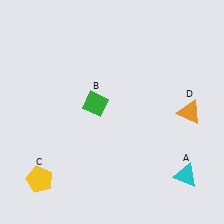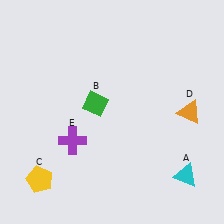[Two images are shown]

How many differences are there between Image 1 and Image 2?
There is 1 difference between the two images.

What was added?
A purple cross (E) was added in Image 2.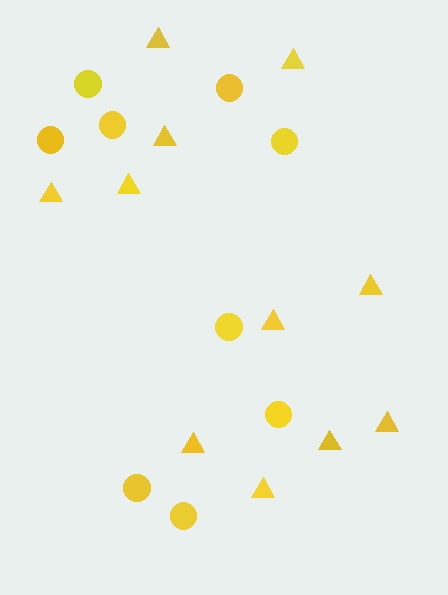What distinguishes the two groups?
There are 2 groups: one group of triangles (11) and one group of circles (9).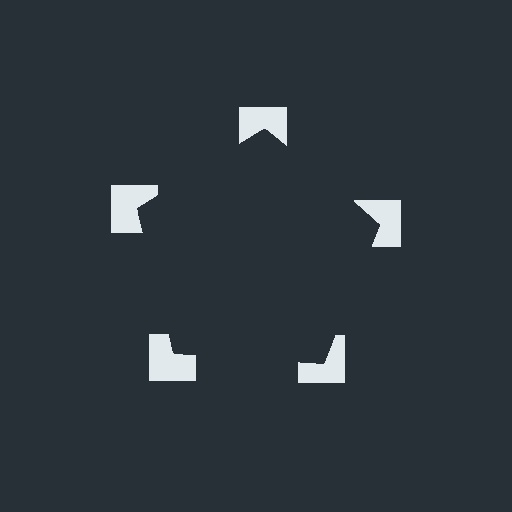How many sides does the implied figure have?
5 sides.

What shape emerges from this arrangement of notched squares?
An illusory pentagon — its edges are inferred from the aligned wedge cuts in the notched squares, not physically drawn.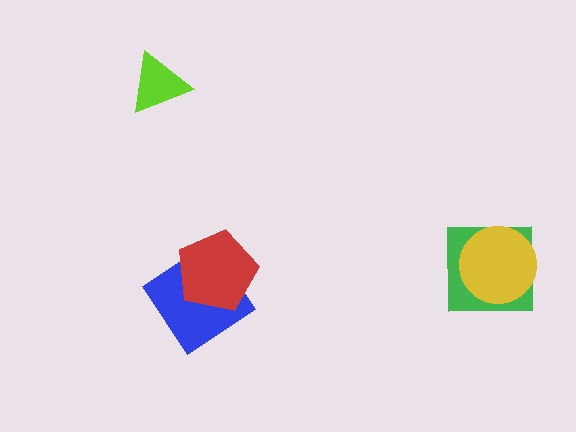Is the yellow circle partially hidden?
No, no other shape covers it.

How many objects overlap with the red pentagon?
1 object overlaps with the red pentagon.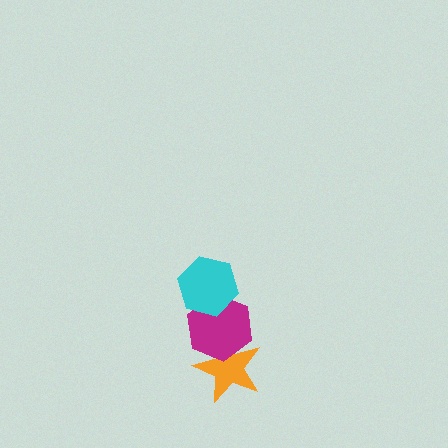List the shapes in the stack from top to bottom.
From top to bottom: the cyan hexagon, the magenta hexagon, the orange star.